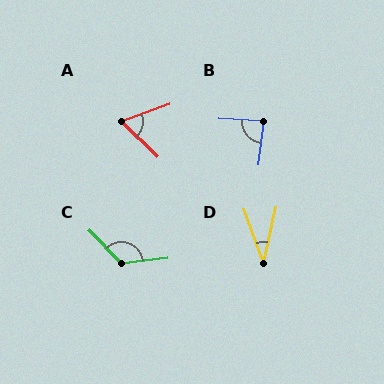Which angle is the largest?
C, at approximately 128 degrees.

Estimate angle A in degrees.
Approximately 64 degrees.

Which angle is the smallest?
D, at approximately 32 degrees.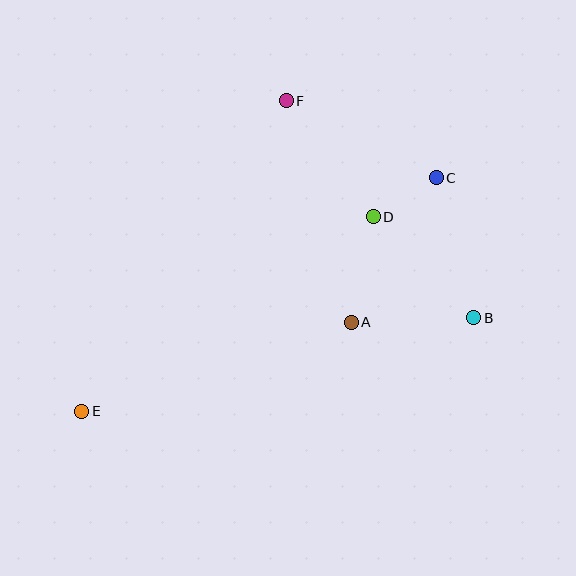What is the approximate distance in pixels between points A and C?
The distance between A and C is approximately 168 pixels.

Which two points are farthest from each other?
Points C and E are farthest from each other.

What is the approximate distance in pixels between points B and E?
The distance between B and E is approximately 403 pixels.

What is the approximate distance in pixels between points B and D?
The distance between B and D is approximately 142 pixels.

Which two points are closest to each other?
Points C and D are closest to each other.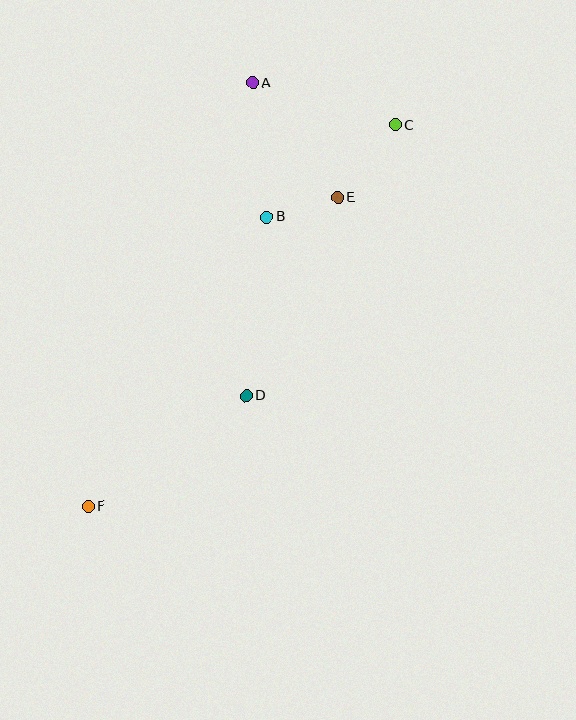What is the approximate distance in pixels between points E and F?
The distance between E and F is approximately 397 pixels.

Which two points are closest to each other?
Points B and E are closest to each other.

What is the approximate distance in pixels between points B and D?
The distance between B and D is approximately 180 pixels.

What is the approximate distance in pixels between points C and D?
The distance between C and D is approximately 309 pixels.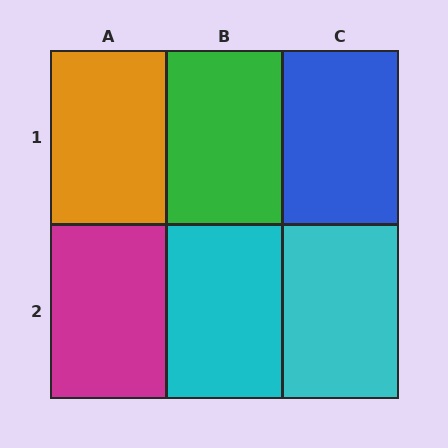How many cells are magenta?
1 cell is magenta.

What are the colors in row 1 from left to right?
Orange, green, blue.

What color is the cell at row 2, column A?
Magenta.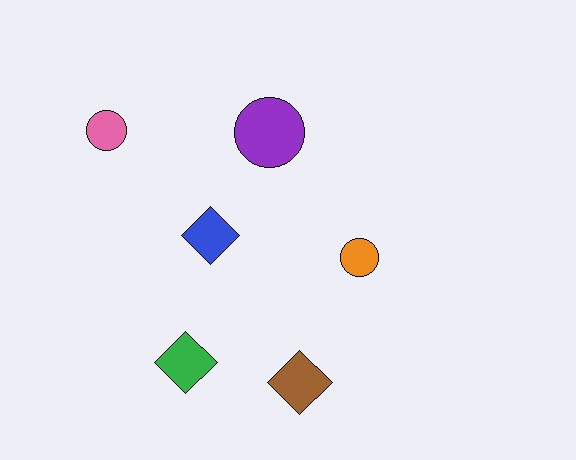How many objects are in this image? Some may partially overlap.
There are 6 objects.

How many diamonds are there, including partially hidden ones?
There are 3 diamonds.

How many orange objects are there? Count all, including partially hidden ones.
There is 1 orange object.